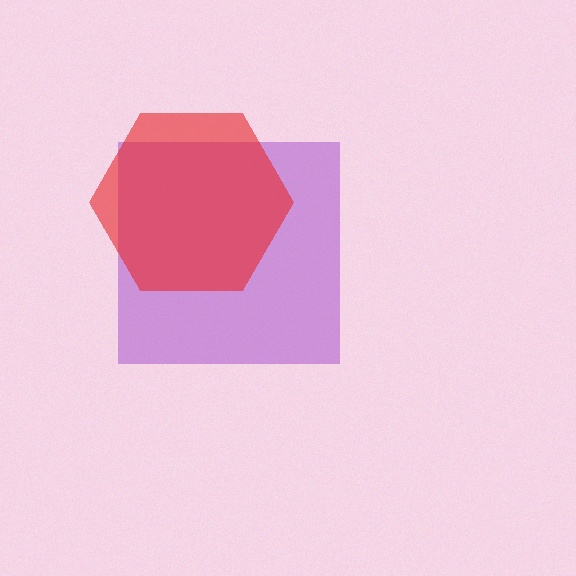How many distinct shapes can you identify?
There are 2 distinct shapes: a purple square, a red hexagon.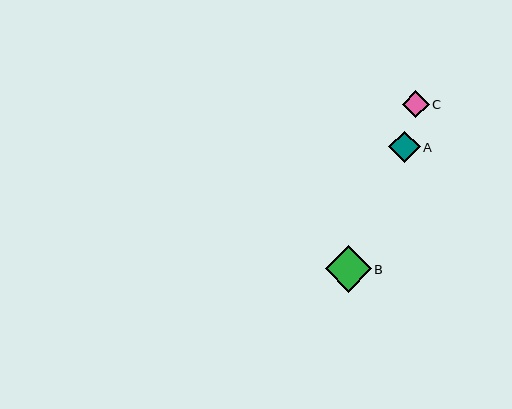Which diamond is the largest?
Diamond B is the largest with a size of approximately 46 pixels.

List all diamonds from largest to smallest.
From largest to smallest: B, A, C.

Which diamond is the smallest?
Diamond C is the smallest with a size of approximately 27 pixels.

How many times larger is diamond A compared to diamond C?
Diamond A is approximately 1.2 times the size of diamond C.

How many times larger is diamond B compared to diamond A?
Diamond B is approximately 1.5 times the size of diamond A.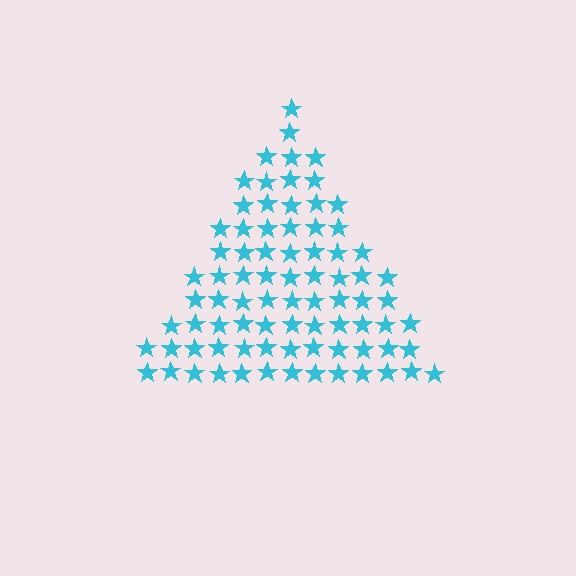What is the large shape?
The large shape is a triangle.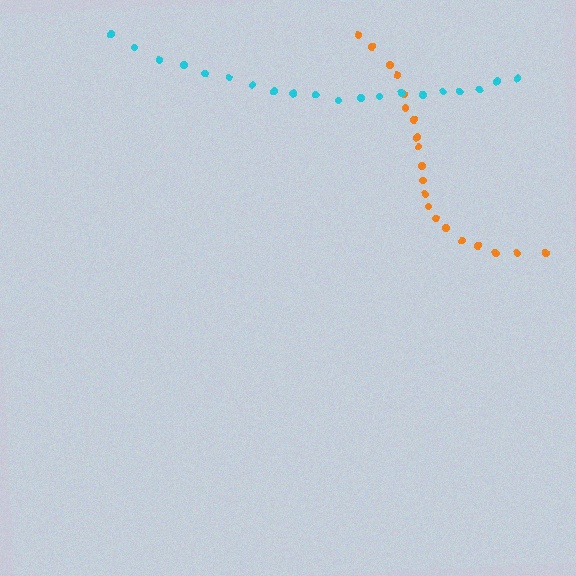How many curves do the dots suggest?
There are 2 distinct paths.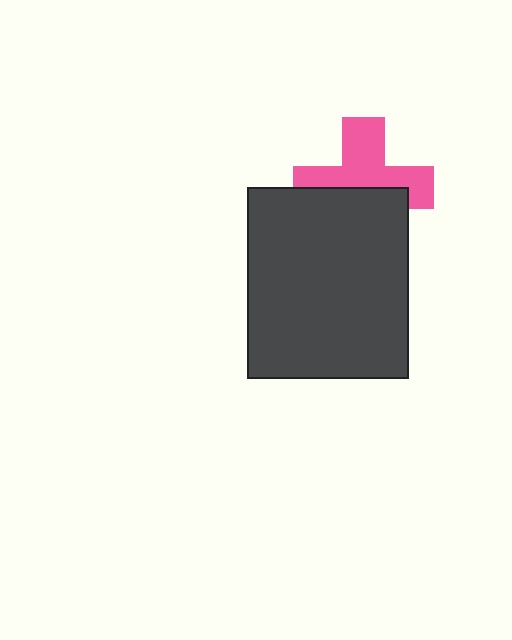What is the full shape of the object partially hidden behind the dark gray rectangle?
The partially hidden object is a pink cross.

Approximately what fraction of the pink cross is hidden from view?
Roughly 45% of the pink cross is hidden behind the dark gray rectangle.